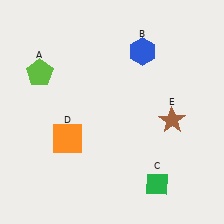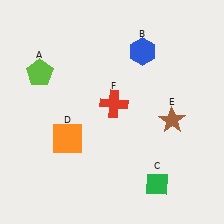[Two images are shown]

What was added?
A red cross (F) was added in Image 2.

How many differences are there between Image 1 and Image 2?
There is 1 difference between the two images.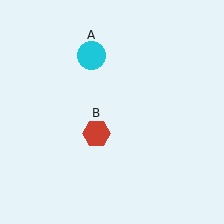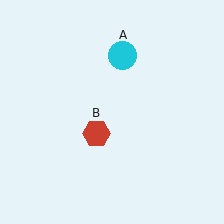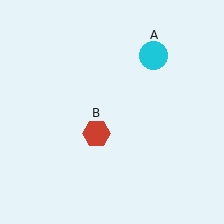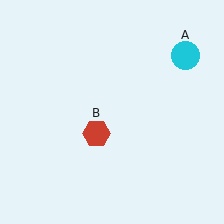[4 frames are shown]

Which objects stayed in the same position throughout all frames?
Red hexagon (object B) remained stationary.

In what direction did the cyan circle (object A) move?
The cyan circle (object A) moved right.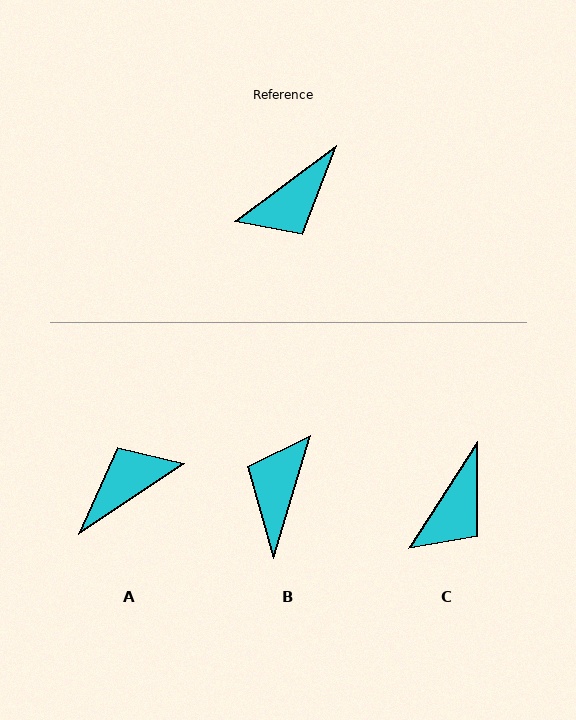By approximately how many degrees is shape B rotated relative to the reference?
Approximately 143 degrees clockwise.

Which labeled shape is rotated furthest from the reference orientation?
A, about 177 degrees away.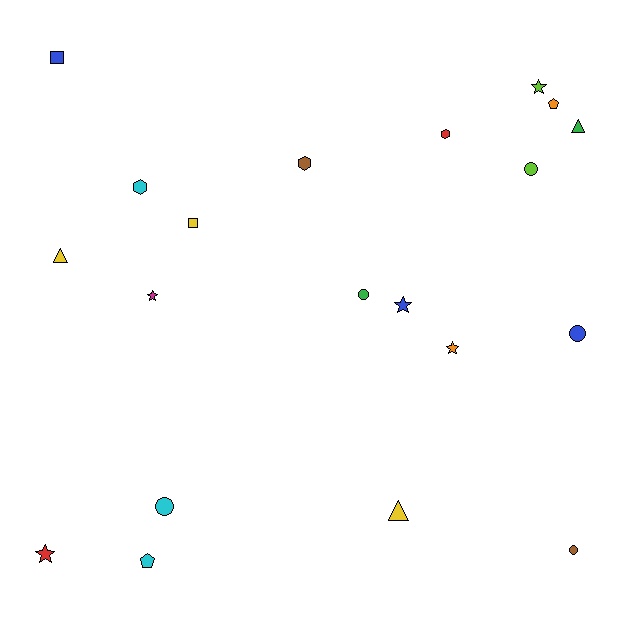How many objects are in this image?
There are 20 objects.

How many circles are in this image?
There are 5 circles.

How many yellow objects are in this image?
There are 3 yellow objects.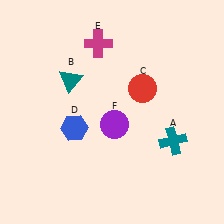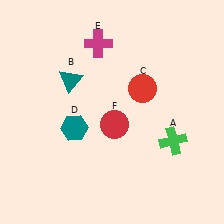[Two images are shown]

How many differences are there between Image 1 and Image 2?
There are 3 differences between the two images.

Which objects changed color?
A changed from teal to green. D changed from blue to teal. F changed from purple to red.